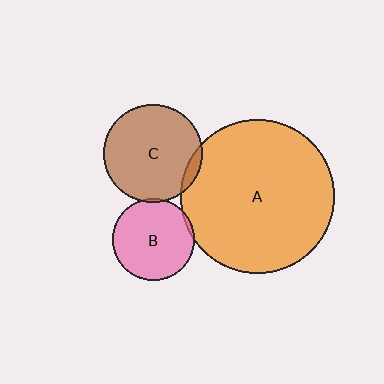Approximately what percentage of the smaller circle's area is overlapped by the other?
Approximately 5%.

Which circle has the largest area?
Circle A (orange).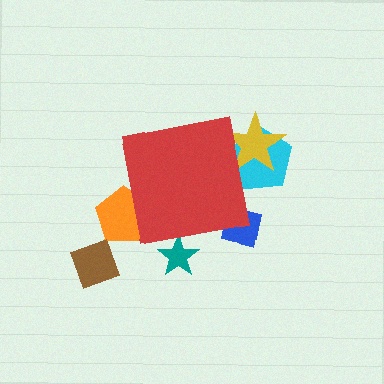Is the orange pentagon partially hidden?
Yes, the orange pentagon is partially hidden behind the red square.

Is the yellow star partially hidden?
Yes, the yellow star is partially hidden behind the red square.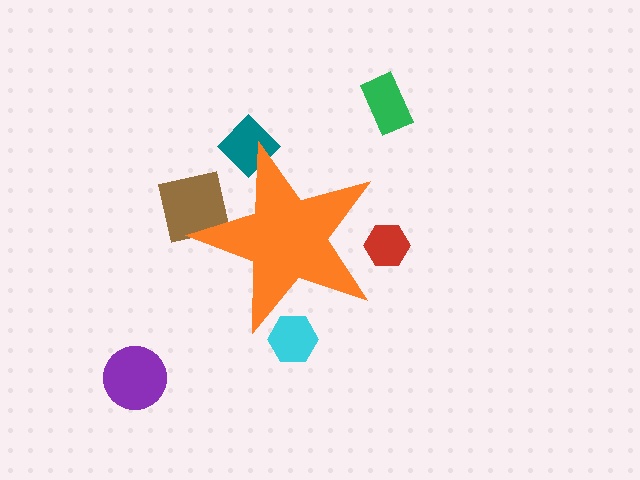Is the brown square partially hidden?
Yes, the brown square is partially hidden behind the orange star.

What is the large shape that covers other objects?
An orange star.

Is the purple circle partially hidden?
No, the purple circle is fully visible.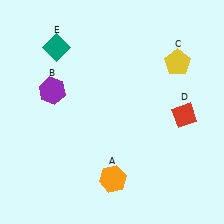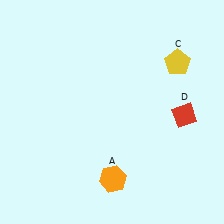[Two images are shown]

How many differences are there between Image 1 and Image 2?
There are 2 differences between the two images.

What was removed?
The purple hexagon (B), the teal diamond (E) were removed in Image 2.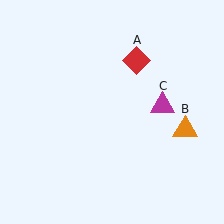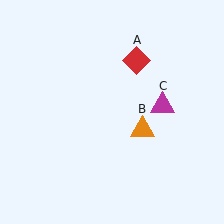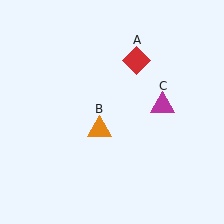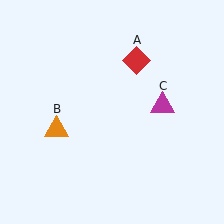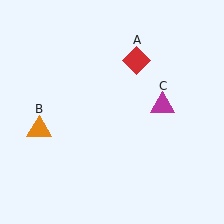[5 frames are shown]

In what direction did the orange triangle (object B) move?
The orange triangle (object B) moved left.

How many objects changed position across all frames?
1 object changed position: orange triangle (object B).